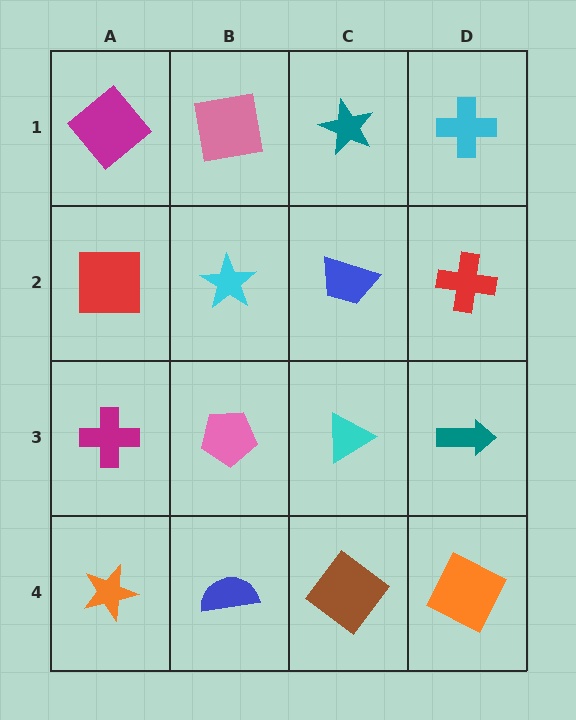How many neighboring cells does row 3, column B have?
4.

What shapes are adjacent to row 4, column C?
A cyan triangle (row 3, column C), a blue semicircle (row 4, column B), an orange square (row 4, column D).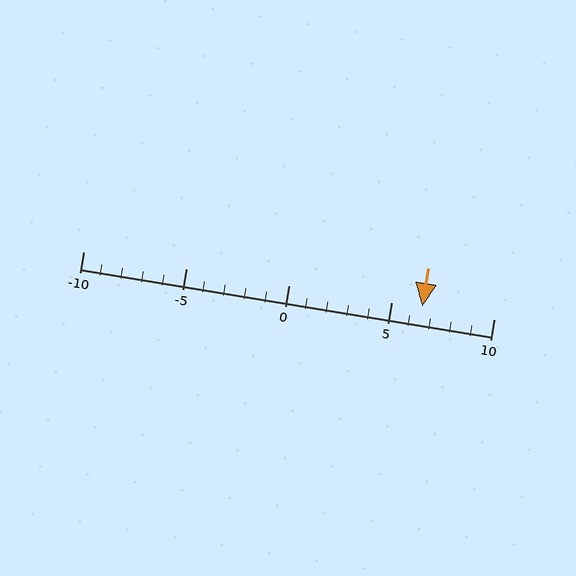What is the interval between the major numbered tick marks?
The major tick marks are spaced 5 units apart.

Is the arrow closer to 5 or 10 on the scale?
The arrow is closer to 5.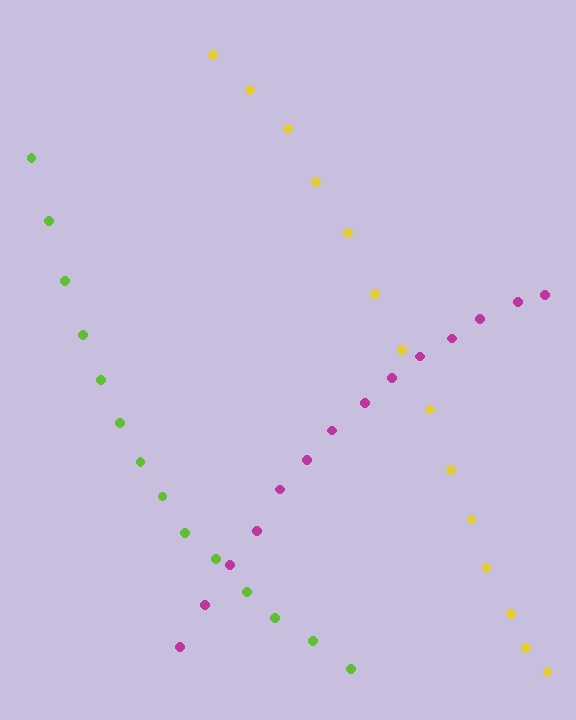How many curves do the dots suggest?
There are 3 distinct paths.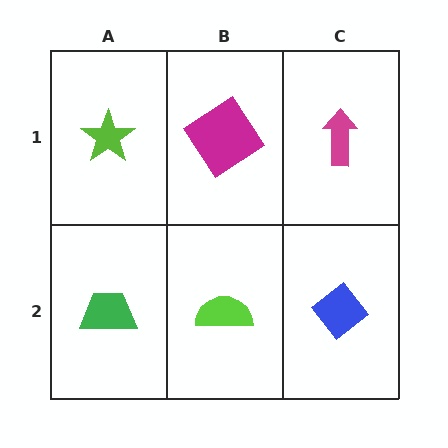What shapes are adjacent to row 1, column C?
A blue diamond (row 2, column C), a magenta diamond (row 1, column B).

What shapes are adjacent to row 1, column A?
A green trapezoid (row 2, column A), a magenta diamond (row 1, column B).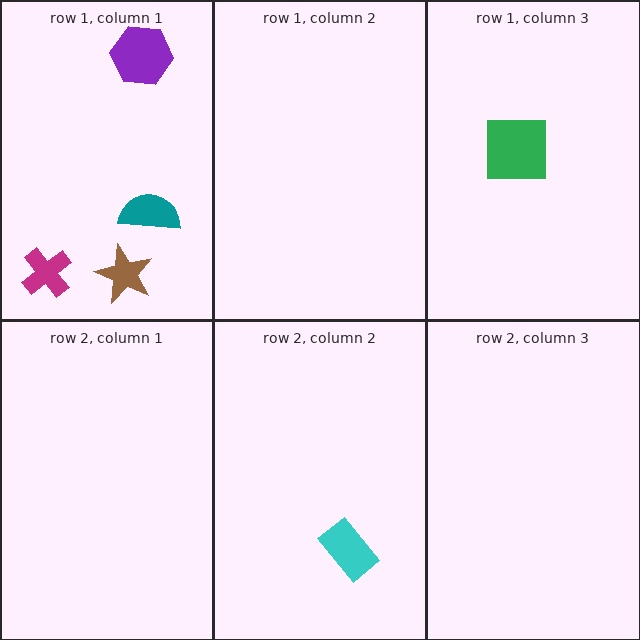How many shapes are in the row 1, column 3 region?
1.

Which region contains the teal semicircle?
The row 1, column 1 region.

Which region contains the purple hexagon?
The row 1, column 1 region.